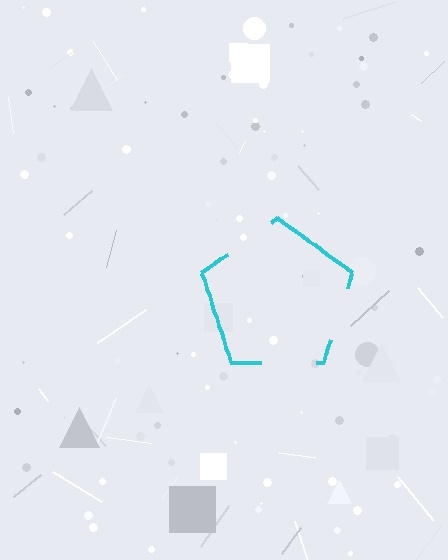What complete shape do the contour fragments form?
The contour fragments form a pentagon.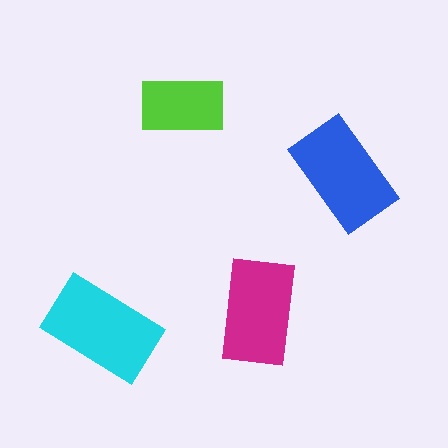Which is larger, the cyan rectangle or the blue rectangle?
The cyan one.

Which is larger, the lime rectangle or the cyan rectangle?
The cyan one.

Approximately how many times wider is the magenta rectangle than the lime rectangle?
About 1.5 times wider.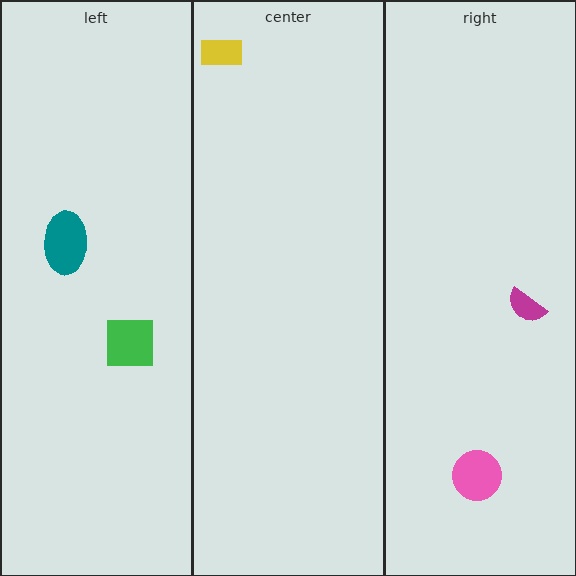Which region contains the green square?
The left region.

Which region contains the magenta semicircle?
The right region.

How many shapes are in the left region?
2.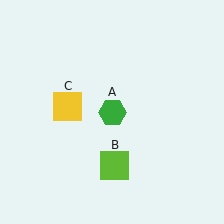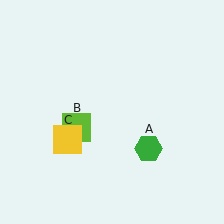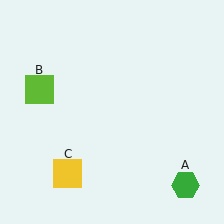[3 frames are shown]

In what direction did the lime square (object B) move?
The lime square (object B) moved up and to the left.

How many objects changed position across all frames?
3 objects changed position: green hexagon (object A), lime square (object B), yellow square (object C).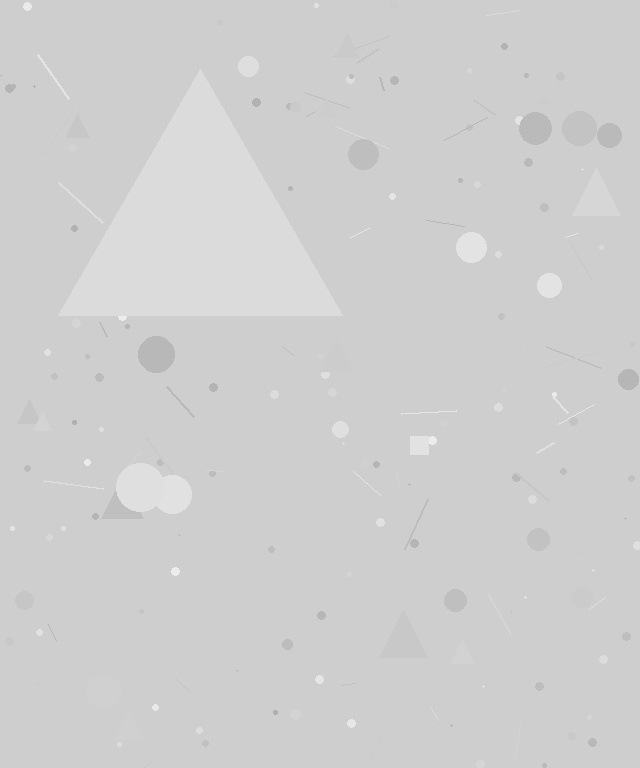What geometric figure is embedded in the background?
A triangle is embedded in the background.